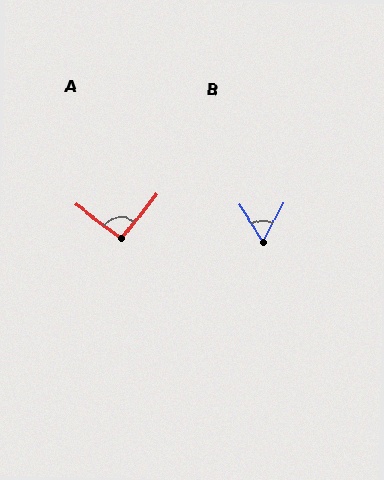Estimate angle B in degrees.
Approximately 61 degrees.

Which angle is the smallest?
B, at approximately 61 degrees.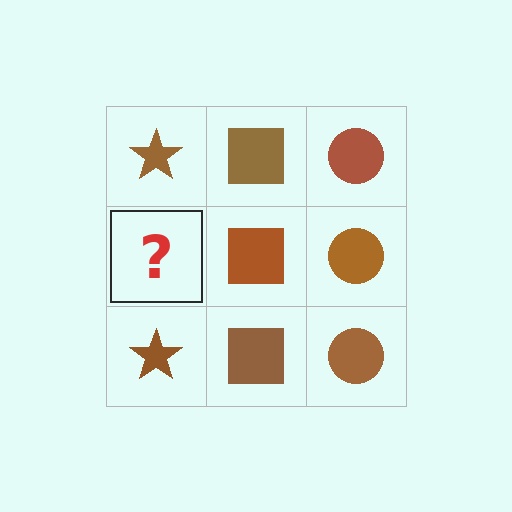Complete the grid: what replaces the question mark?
The question mark should be replaced with a brown star.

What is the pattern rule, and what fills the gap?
The rule is that each column has a consistent shape. The gap should be filled with a brown star.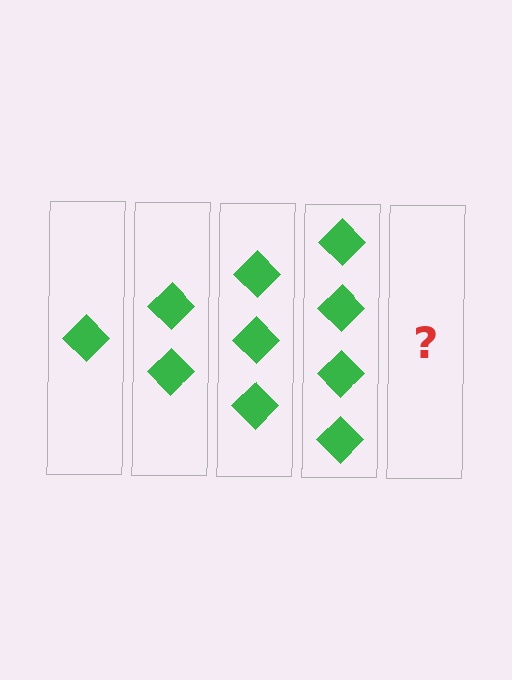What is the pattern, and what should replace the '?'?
The pattern is that each step adds one more diamond. The '?' should be 5 diamonds.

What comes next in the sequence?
The next element should be 5 diamonds.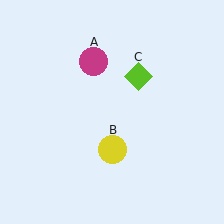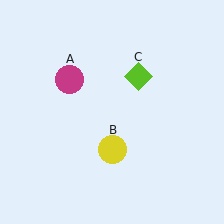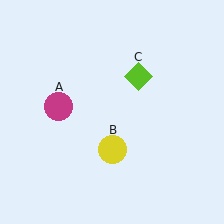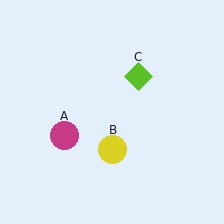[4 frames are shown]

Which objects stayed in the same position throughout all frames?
Yellow circle (object B) and lime diamond (object C) remained stationary.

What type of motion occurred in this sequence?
The magenta circle (object A) rotated counterclockwise around the center of the scene.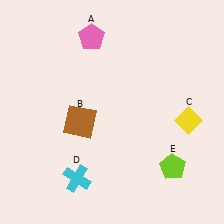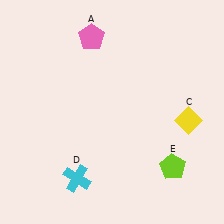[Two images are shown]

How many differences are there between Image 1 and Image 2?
There is 1 difference between the two images.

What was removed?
The brown square (B) was removed in Image 2.